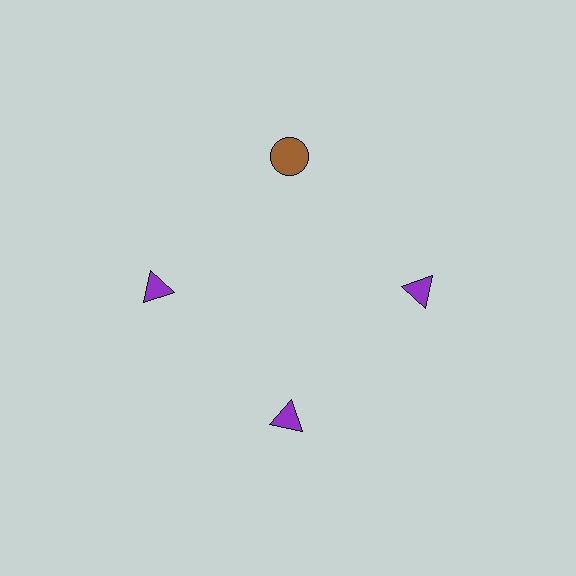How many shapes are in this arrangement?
There are 4 shapes arranged in a ring pattern.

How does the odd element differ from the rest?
It differs in both color (brown instead of purple) and shape (circle instead of triangle).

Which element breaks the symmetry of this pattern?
The brown circle at roughly the 12 o'clock position breaks the symmetry. All other shapes are purple triangles.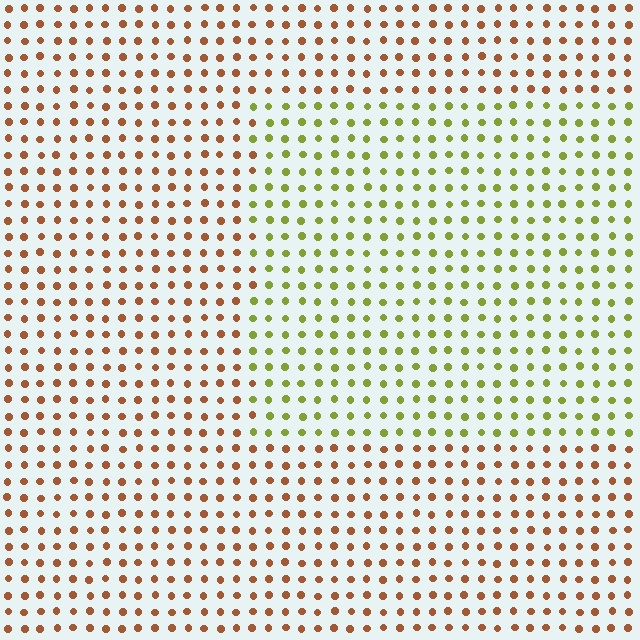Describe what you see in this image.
The image is filled with small brown elements in a uniform arrangement. A rectangle-shaped region is visible where the elements are tinted to a slightly different hue, forming a subtle color boundary.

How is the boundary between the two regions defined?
The boundary is defined purely by a slight shift in hue (about 58 degrees). Spacing, size, and orientation are identical on both sides.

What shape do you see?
I see a rectangle.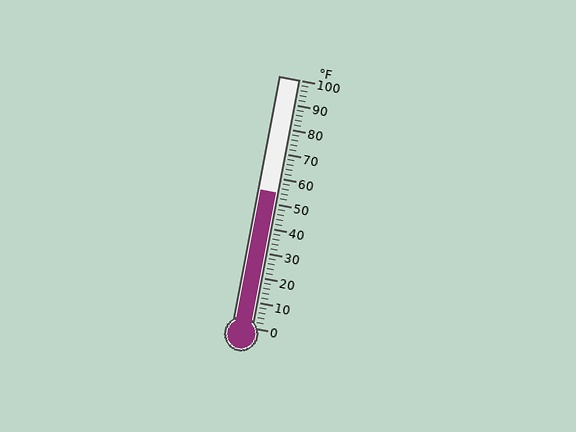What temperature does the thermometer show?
The thermometer shows approximately 54°F.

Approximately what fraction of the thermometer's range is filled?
The thermometer is filled to approximately 55% of its range.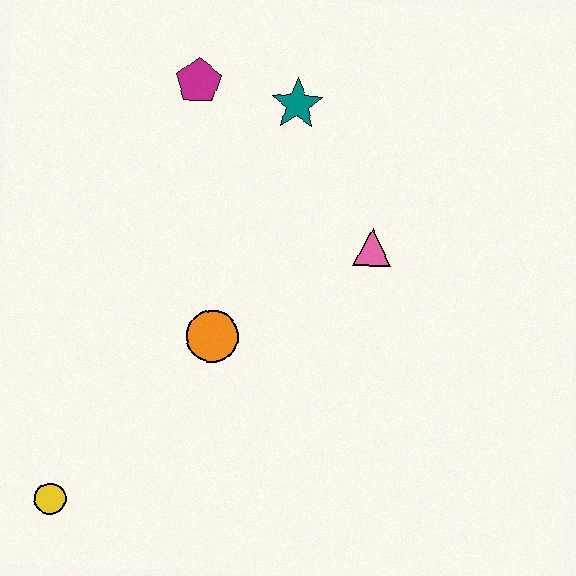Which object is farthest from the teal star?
The yellow circle is farthest from the teal star.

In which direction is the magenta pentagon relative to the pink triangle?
The magenta pentagon is to the left of the pink triangle.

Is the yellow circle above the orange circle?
No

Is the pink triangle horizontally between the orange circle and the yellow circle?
No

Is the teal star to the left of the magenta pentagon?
No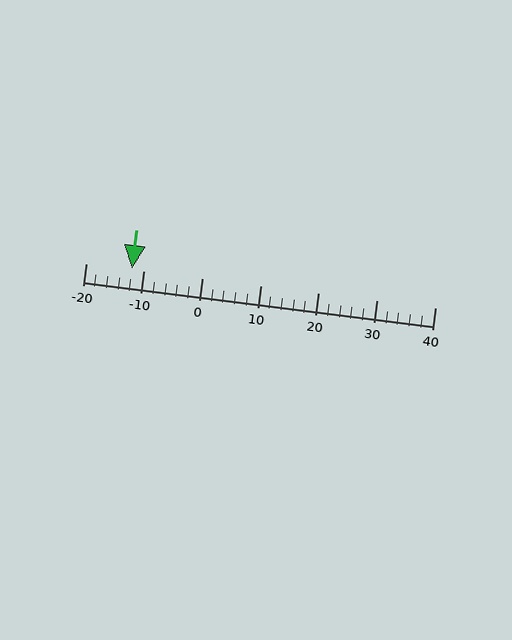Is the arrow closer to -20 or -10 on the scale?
The arrow is closer to -10.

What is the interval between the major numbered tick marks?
The major tick marks are spaced 10 units apart.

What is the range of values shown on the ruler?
The ruler shows values from -20 to 40.